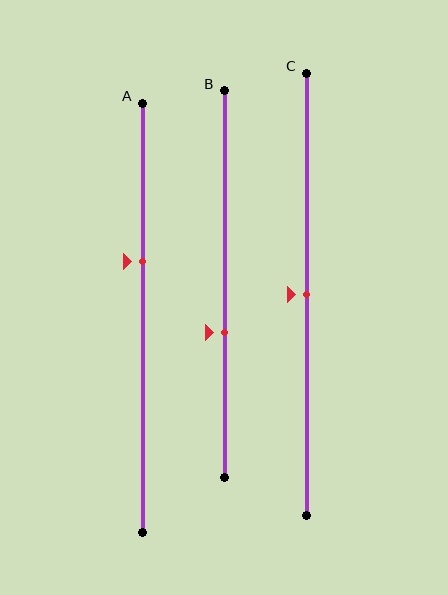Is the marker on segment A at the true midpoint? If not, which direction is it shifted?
No, the marker on segment A is shifted upward by about 13% of the segment length.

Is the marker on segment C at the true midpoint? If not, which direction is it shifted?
Yes, the marker on segment C is at the true midpoint.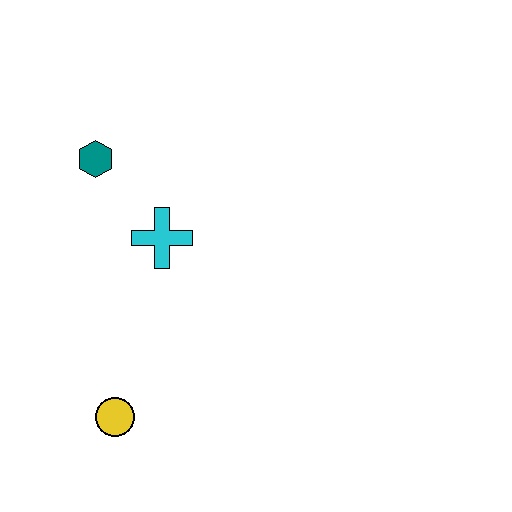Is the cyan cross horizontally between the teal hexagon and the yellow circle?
No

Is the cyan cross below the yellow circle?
No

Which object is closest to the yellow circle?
The cyan cross is closest to the yellow circle.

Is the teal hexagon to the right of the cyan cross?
No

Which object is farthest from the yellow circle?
The teal hexagon is farthest from the yellow circle.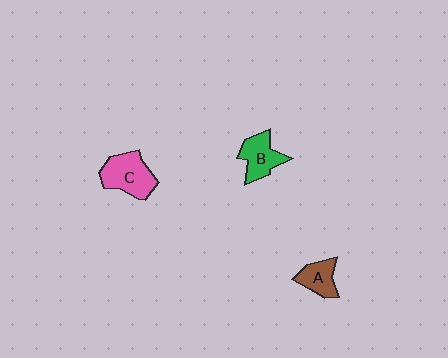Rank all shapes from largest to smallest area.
From largest to smallest: C (pink), B (green), A (brown).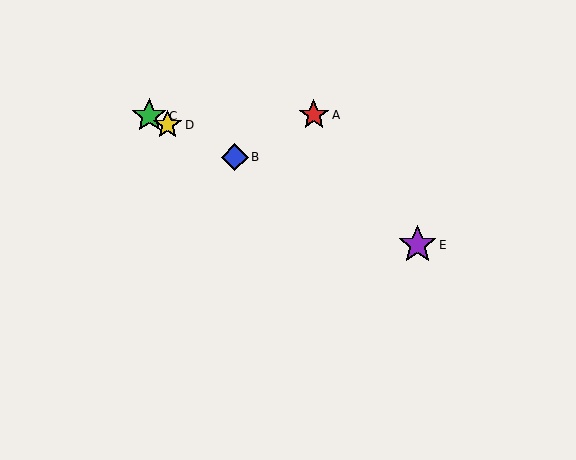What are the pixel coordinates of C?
Object C is at (149, 116).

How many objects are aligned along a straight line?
4 objects (B, C, D, E) are aligned along a straight line.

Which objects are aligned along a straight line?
Objects B, C, D, E are aligned along a straight line.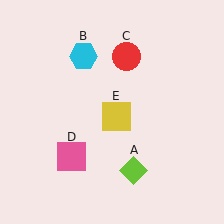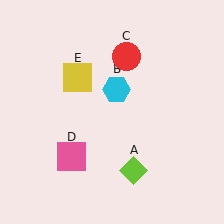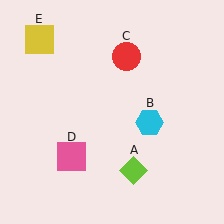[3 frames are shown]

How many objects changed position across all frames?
2 objects changed position: cyan hexagon (object B), yellow square (object E).